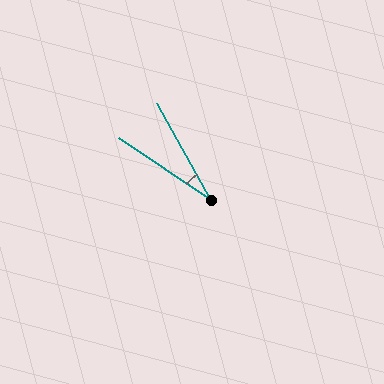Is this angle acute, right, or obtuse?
It is acute.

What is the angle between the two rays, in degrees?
Approximately 27 degrees.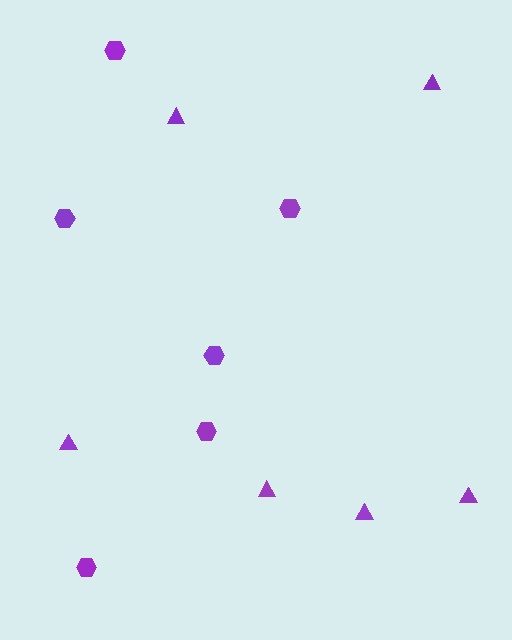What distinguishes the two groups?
There are 2 groups: one group of triangles (6) and one group of hexagons (6).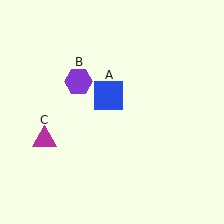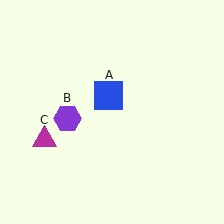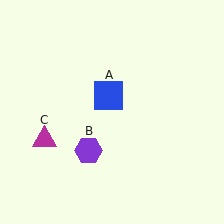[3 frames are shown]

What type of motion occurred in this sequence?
The purple hexagon (object B) rotated counterclockwise around the center of the scene.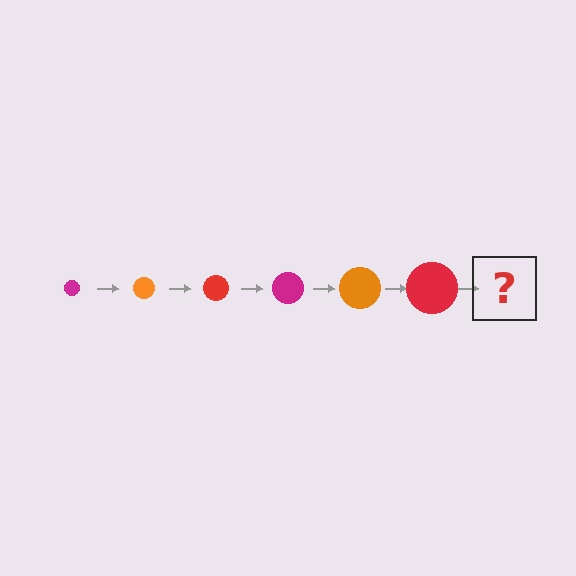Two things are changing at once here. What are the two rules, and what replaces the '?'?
The two rules are that the circle grows larger each step and the color cycles through magenta, orange, and red. The '?' should be a magenta circle, larger than the previous one.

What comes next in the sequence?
The next element should be a magenta circle, larger than the previous one.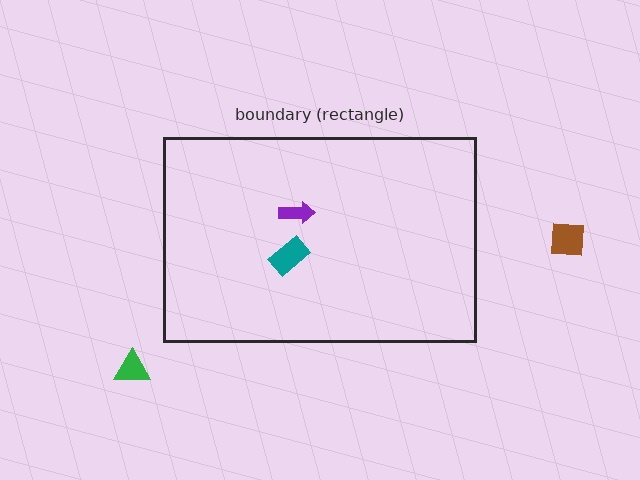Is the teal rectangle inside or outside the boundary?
Inside.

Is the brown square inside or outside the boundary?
Outside.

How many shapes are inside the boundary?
2 inside, 2 outside.